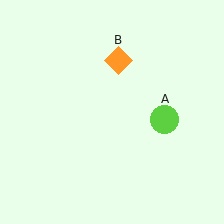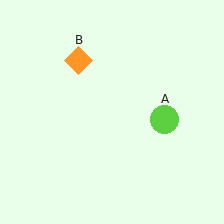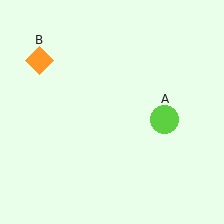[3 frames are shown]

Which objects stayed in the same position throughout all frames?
Lime circle (object A) remained stationary.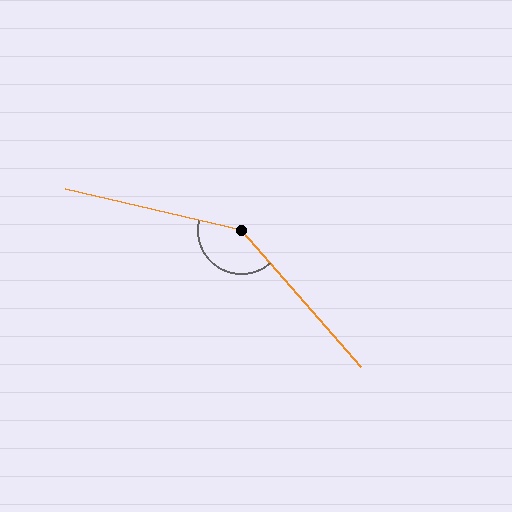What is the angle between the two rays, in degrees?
Approximately 144 degrees.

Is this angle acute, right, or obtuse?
It is obtuse.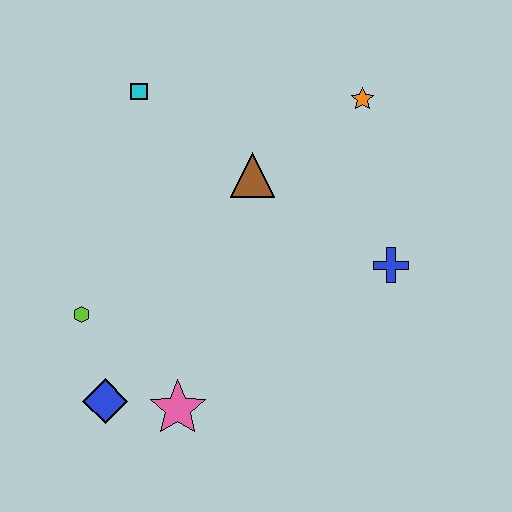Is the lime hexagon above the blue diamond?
Yes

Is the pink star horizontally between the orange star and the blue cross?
No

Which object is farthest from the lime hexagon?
The orange star is farthest from the lime hexagon.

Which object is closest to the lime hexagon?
The blue diamond is closest to the lime hexagon.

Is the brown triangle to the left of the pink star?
No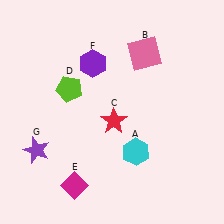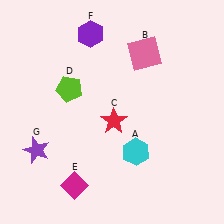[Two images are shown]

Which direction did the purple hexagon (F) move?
The purple hexagon (F) moved up.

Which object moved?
The purple hexagon (F) moved up.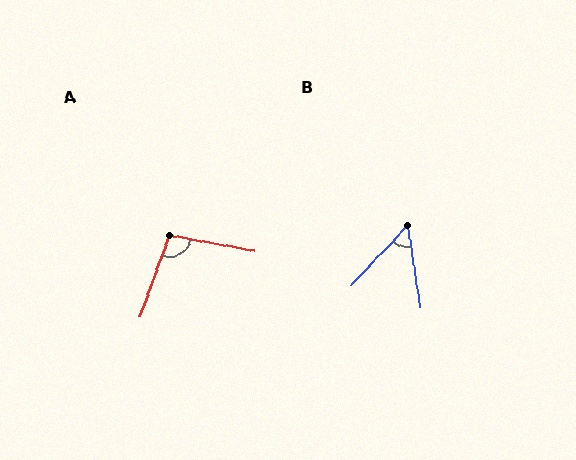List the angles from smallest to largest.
B (52°), A (99°).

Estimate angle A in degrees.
Approximately 99 degrees.